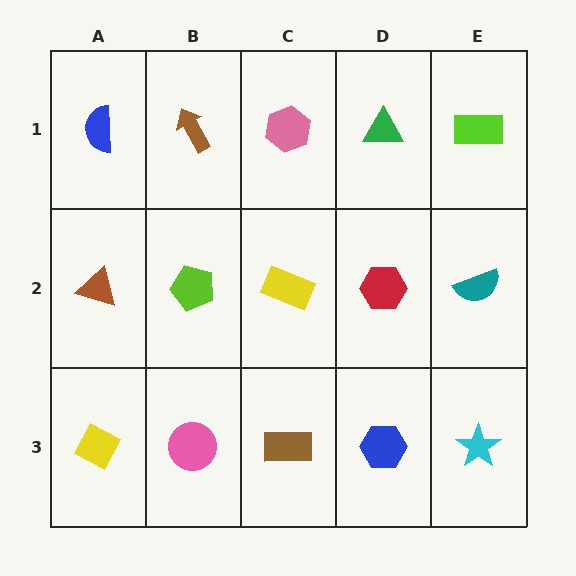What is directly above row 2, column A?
A blue semicircle.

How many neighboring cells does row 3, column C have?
3.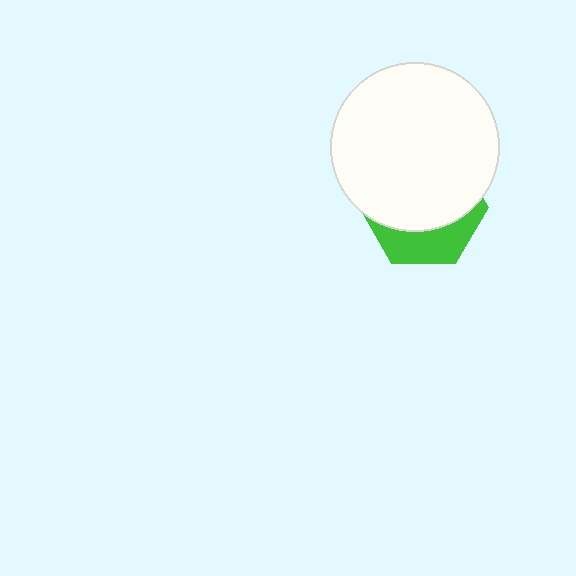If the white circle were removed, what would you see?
You would see the complete green hexagon.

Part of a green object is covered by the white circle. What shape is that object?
It is a hexagon.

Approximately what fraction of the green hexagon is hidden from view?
Roughly 68% of the green hexagon is hidden behind the white circle.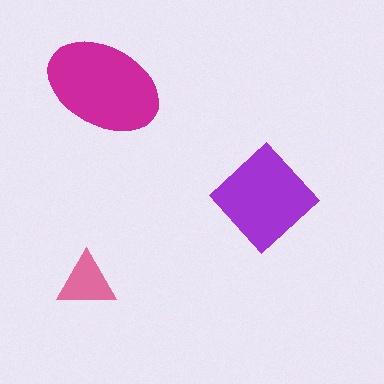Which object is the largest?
The magenta ellipse.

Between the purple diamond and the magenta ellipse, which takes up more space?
The magenta ellipse.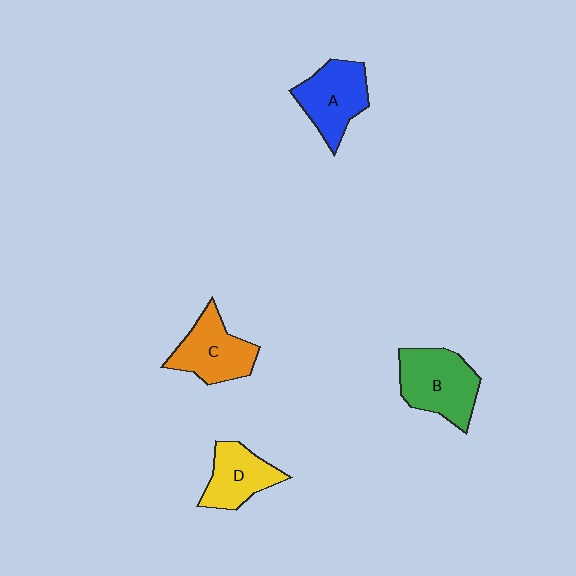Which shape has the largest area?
Shape B (green).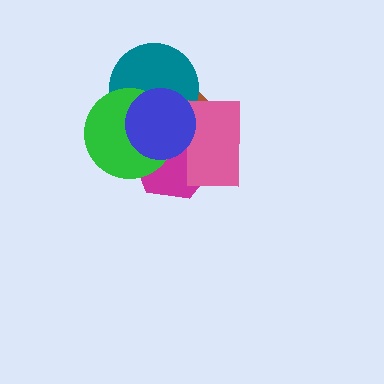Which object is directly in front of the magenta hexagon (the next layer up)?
The teal circle is directly in front of the magenta hexagon.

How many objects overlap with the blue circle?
5 objects overlap with the blue circle.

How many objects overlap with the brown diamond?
5 objects overlap with the brown diamond.